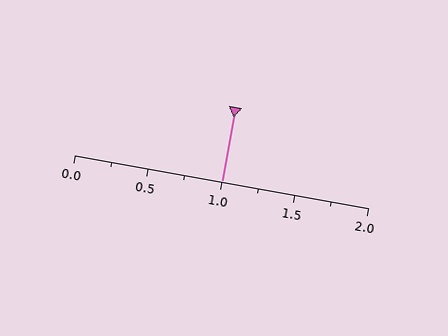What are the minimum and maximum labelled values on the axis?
The axis runs from 0.0 to 2.0.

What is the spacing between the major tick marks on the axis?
The major ticks are spaced 0.5 apart.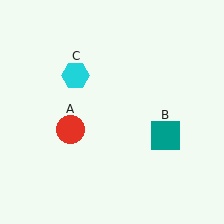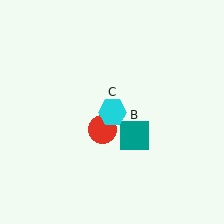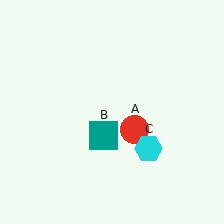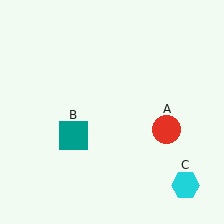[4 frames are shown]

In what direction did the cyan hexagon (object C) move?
The cyan hexagon (object C) moved down and to the right.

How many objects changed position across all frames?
3 objects changed position: red circle (object A), teal square (object B), cyan hexagon (object C).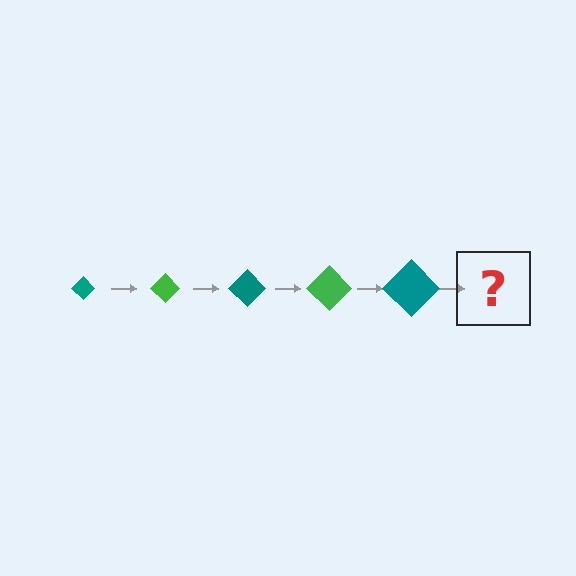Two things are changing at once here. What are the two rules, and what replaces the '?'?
The two rules are that the diamond grows larger each step and the color cycles through teal and green. The '?' should be a green diamond, larger than the previous one.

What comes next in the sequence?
The next element should be a green diamond, larger than the previous one.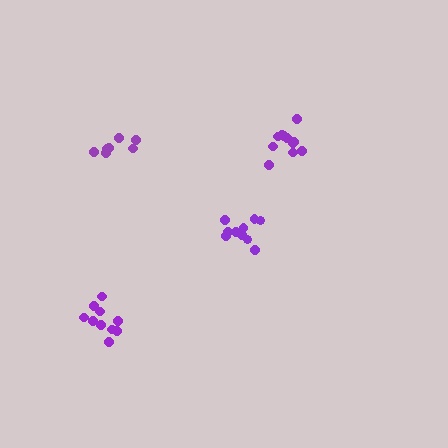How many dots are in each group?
Group 1: 7 dots, Group 2: 11 dots, Group 3: 11 dots, Group 4: 10 dots (39 total).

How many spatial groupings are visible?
There are 4 spatial groupings.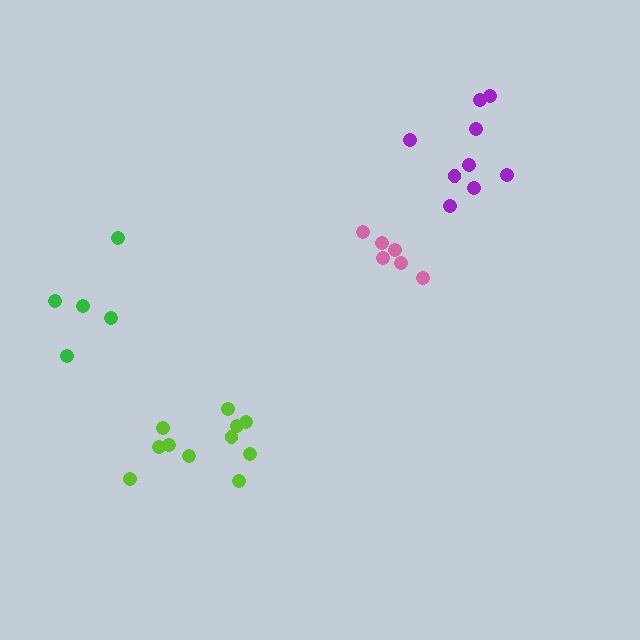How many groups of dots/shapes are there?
There are 4 groups.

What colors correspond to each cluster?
The clusters are colored: purple, lime, green, pink.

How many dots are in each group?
Group 1: 9 dots, Group 2: 11 dots, Group 3: 5 dots, Group 4: 6 dots (31 total).